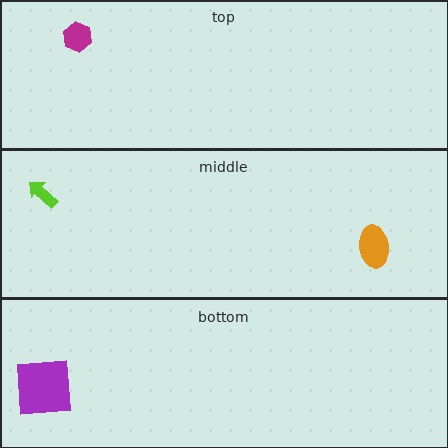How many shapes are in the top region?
1.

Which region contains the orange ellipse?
The middle region.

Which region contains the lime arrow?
The middle region.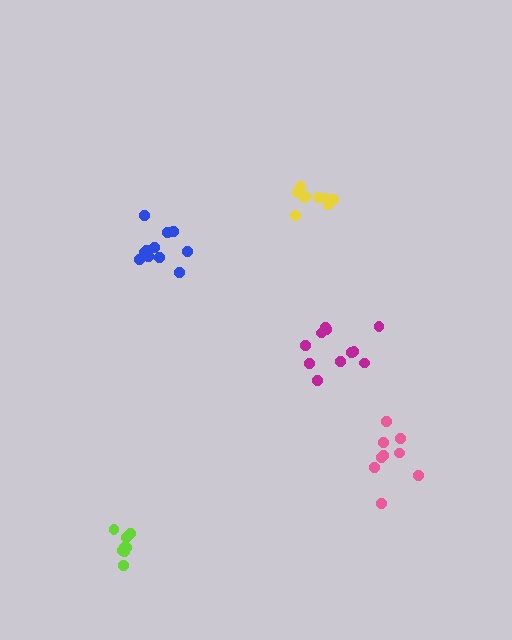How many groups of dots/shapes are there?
There are 5 groups.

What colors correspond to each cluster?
The clusters are colored: magenta, lime, pink, yellow, blue.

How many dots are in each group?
Group 1: 11 dots, Group 2: 8 dots, Group 3: 9 dots, Group 4: 9 dots, Group 5: 11 dots (48 total).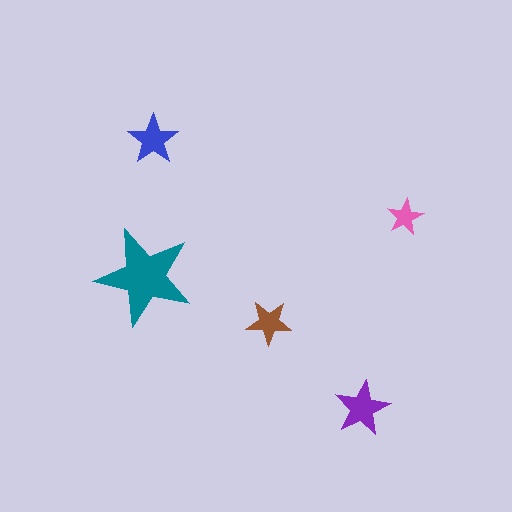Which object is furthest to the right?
The pink star is rightmost.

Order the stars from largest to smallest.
the teal one, the purple one, the blue one, the brown one, the pink one.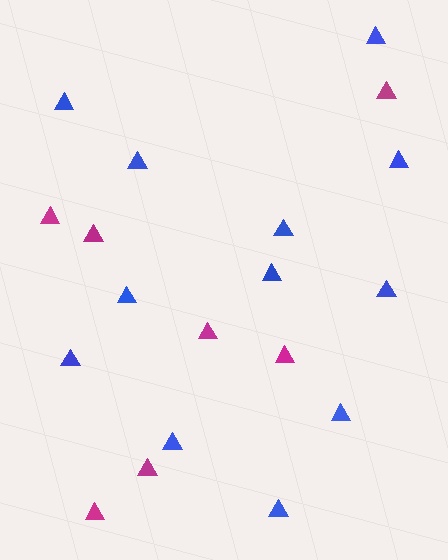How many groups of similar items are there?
There are 2 groups: one group of magenta triangles (7) and one group of blue triangles (12).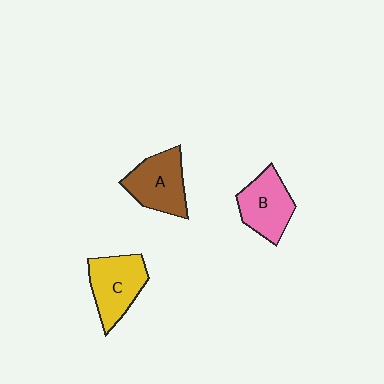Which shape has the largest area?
Shape C (yellow).